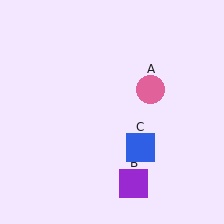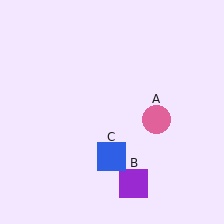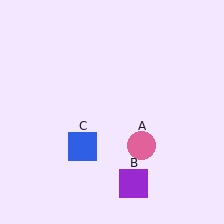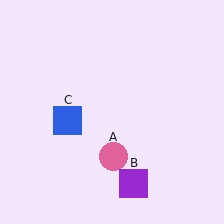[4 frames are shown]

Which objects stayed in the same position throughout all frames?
Purple square (object B) remained stationary.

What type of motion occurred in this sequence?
The pink circle (object A), blue square (object C) rotated clockwise around the center of the scene.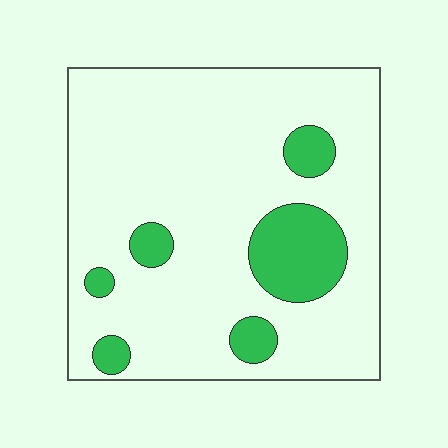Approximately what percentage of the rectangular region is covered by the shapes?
Approximately 15%.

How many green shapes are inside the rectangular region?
6.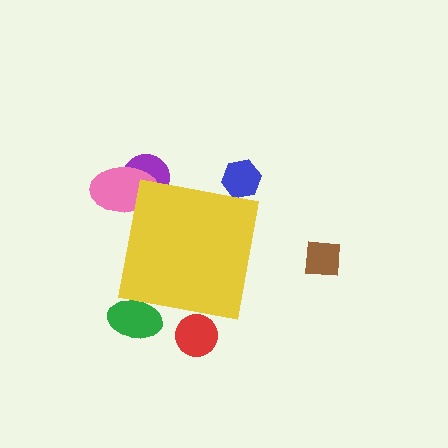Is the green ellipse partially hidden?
Yes, the green ellipse is partially hidden behind the yellow square.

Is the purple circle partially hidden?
Yes, the purple circle is partially hidden behind the yellow square.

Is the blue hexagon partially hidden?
Yes, the blue hexagon is partially hidden behind the yellow square.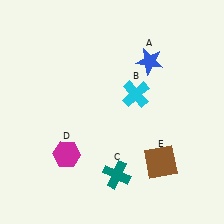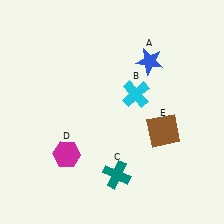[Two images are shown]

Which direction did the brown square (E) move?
The brown square (E) moved up.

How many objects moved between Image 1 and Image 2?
1 object moved between the two images.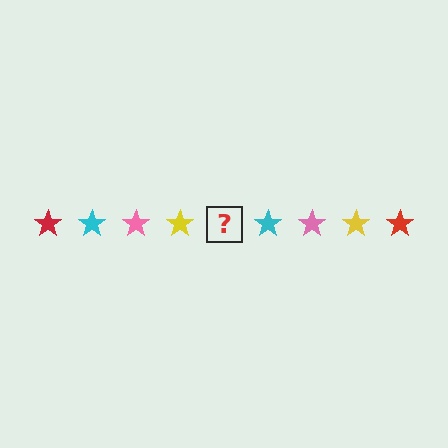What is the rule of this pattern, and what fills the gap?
The rule is that the pattern cycles through red, cyan, pink, yellow stars. The gap should be filled with a red star.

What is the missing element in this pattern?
The missing element is a red star.